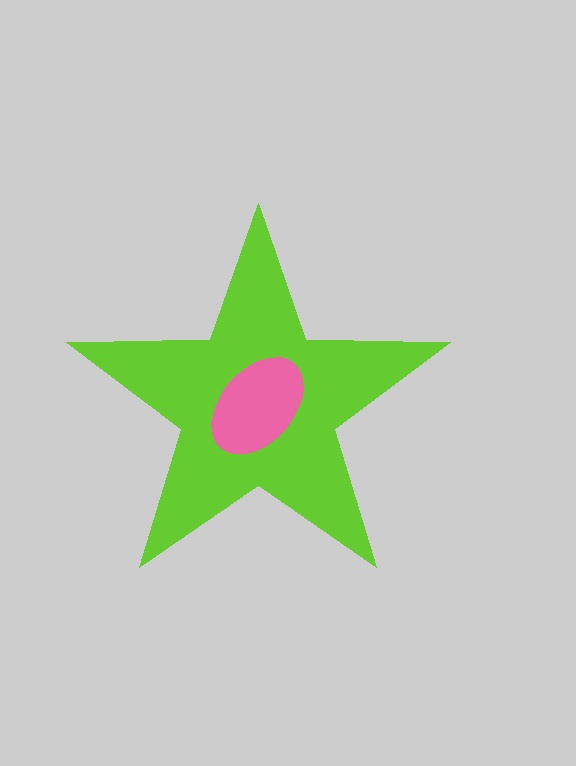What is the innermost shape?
The pink ellipse.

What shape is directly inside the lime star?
The pink ellipse.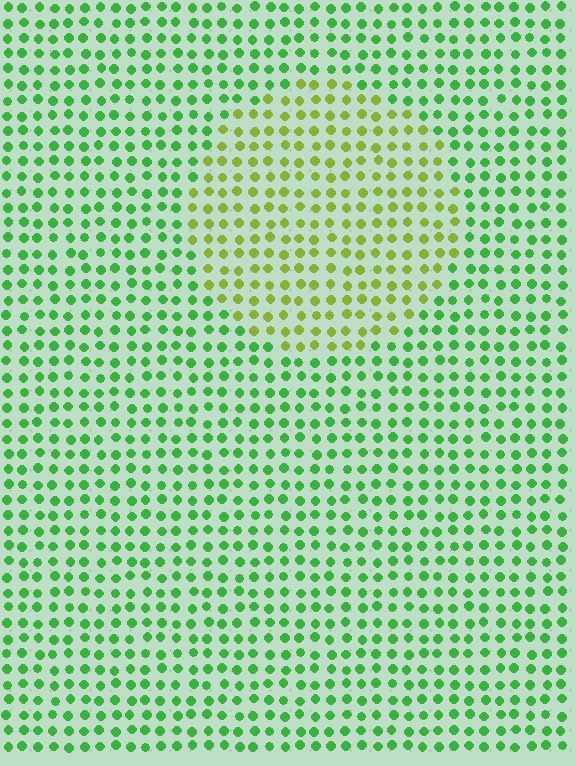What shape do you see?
I see a circle.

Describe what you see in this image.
The image is filled with small green elements in a uniform arrangement. A circle-shaped region is visible where the elements are tinted to a slightly different hue, forming a subtle color boundary.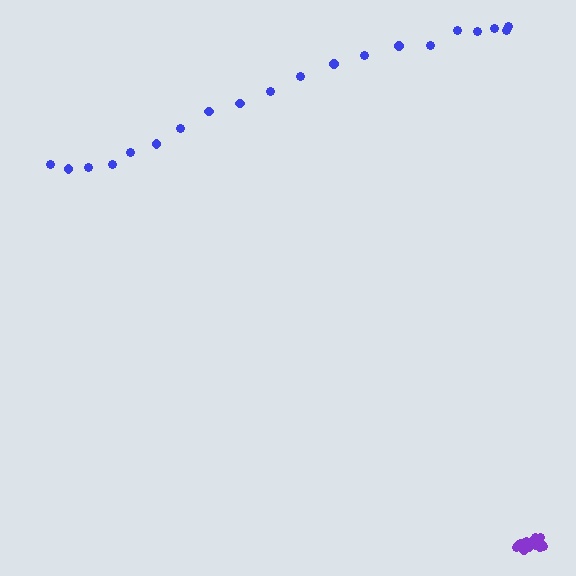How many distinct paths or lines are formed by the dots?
There are 2 distinct paths.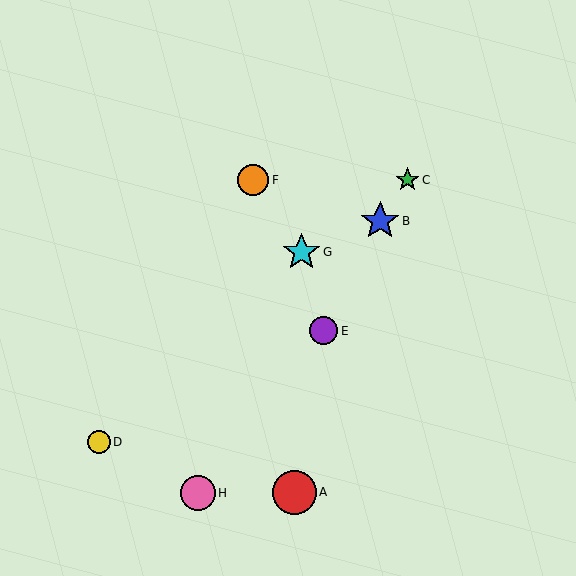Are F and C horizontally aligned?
Yes, both are at y≈180.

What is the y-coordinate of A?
Object A is at y≈492.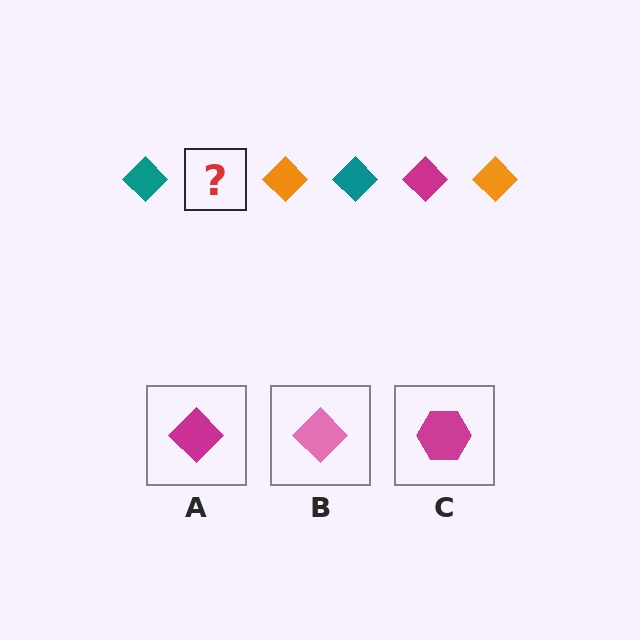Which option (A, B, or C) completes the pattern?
A.